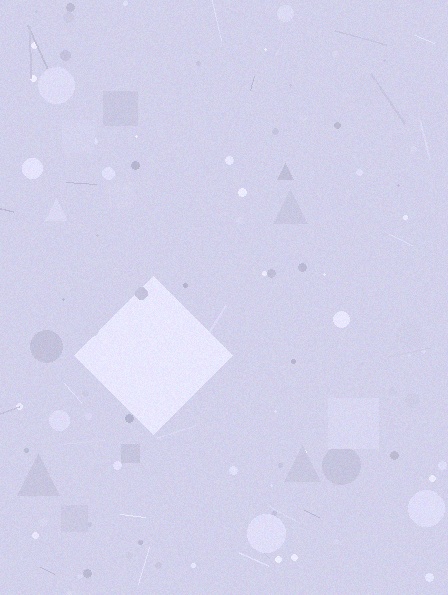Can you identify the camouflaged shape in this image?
The camouflaged shape is a diamond.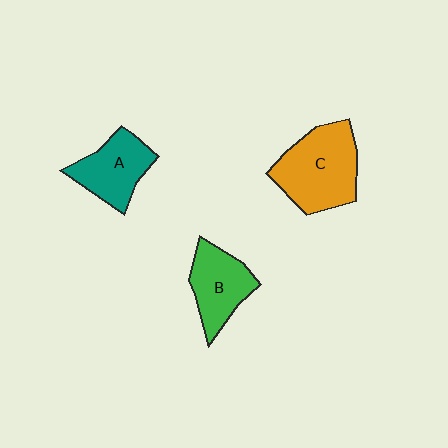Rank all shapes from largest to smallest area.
From largest to smallest: C (orange), B (green), A (teal).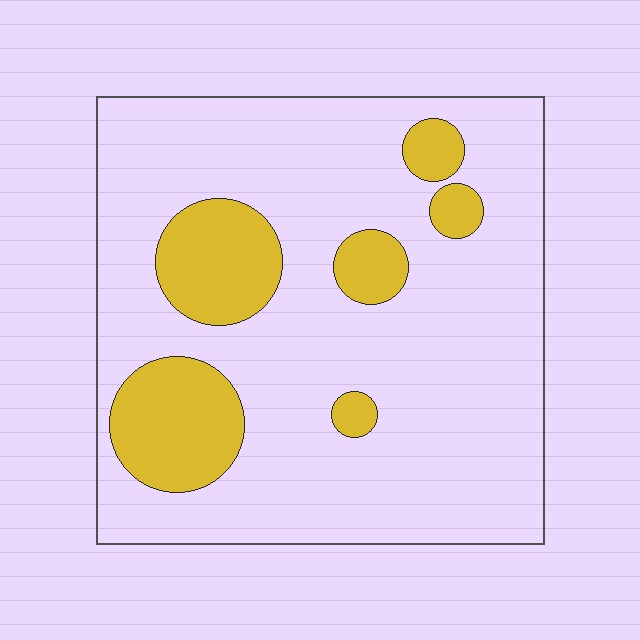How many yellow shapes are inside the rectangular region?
6.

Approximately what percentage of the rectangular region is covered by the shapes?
Approximately 20%.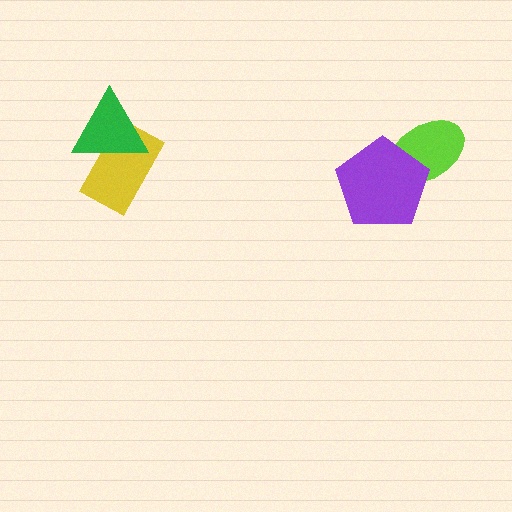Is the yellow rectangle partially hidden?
Yes, it is partially covered by another shape.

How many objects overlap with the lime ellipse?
1 object overlaps with the lime ellipse.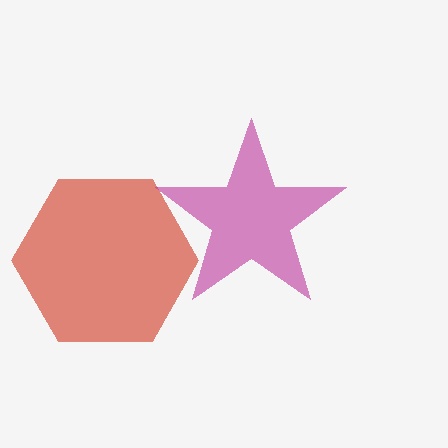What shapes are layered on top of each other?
The layered shapes are: a red hexagon, a magenta star.